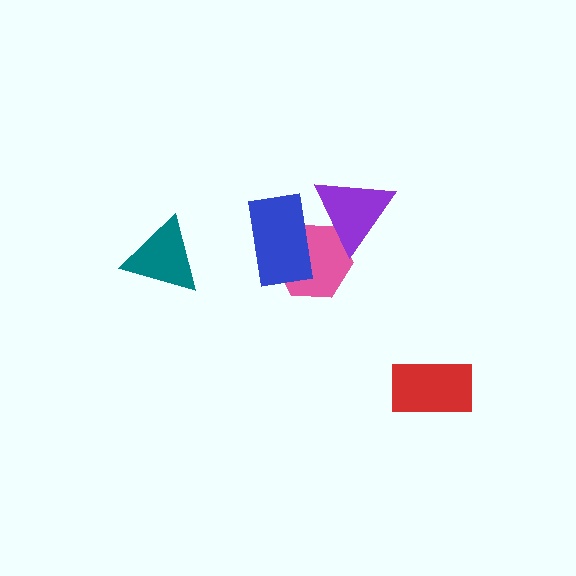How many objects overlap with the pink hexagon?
2 objects overlap with the pink hexagon.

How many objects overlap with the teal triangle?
0 objects overlap with the teal triangle.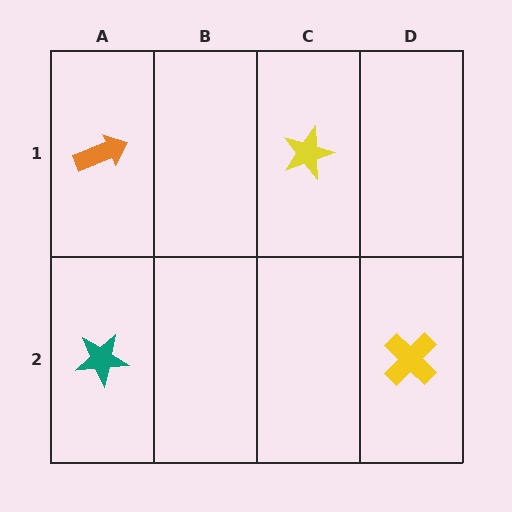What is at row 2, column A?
A teal star.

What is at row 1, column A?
An orange arrow.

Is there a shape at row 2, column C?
No, that cell is empty.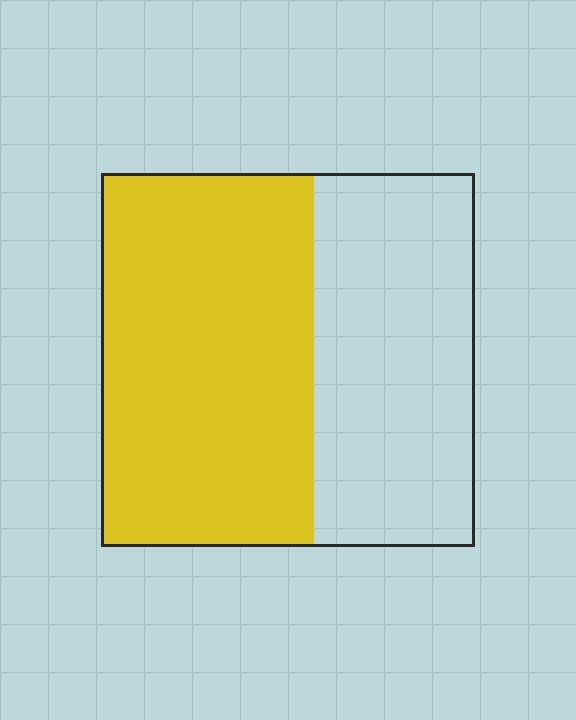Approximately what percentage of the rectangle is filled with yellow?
Approximately 55%.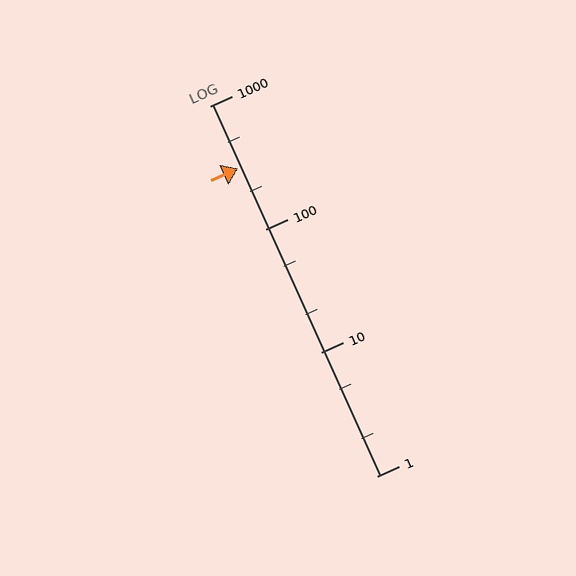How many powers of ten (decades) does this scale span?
The scale spans 3 decades, from 1 to 1000.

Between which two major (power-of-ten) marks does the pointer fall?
The pointer is between 100 and 1000.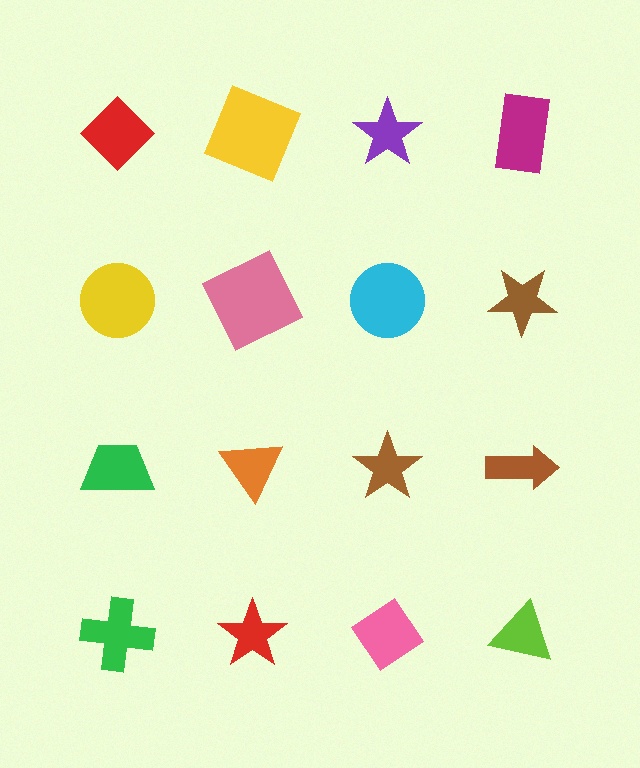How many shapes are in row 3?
4 shapes.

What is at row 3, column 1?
A green trapezoid.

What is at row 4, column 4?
A lime triangle.